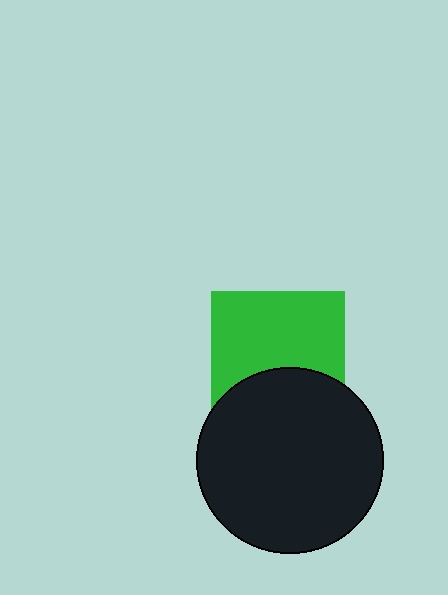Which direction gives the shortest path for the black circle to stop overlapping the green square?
Moving down gives the shortest separation.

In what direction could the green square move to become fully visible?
The green square could move up. That would shift it out from behind the black circle entirely.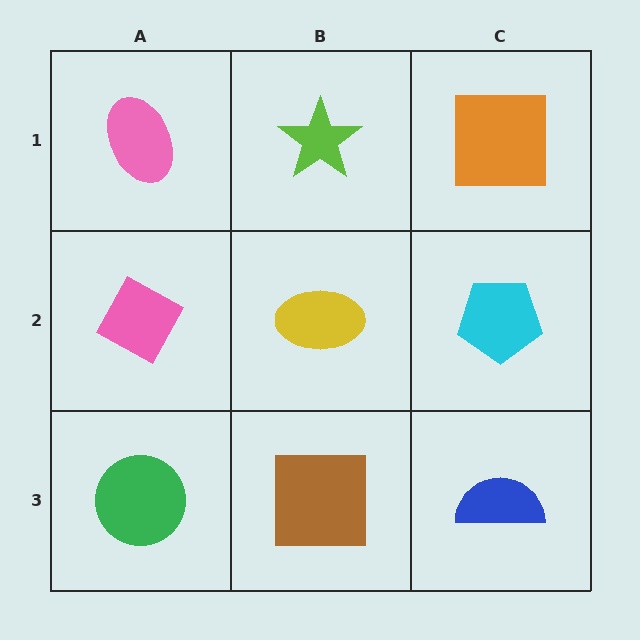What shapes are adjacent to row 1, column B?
A yellow ellipse (row 2, column B), a pink ellipse (row 1, column A), an orange square (row 1, column C).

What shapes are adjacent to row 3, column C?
A cyan pentagon (row 2, column C), a brown square (row 3, column B).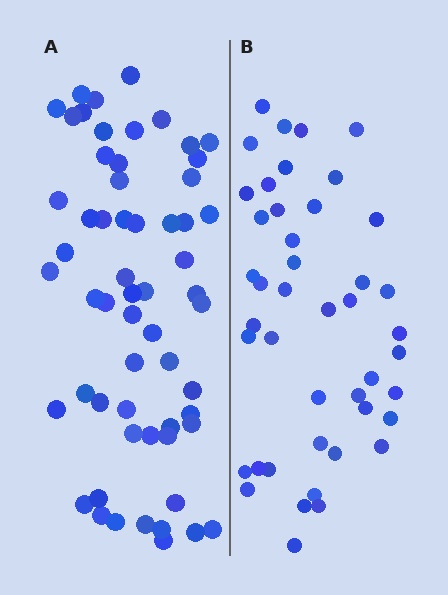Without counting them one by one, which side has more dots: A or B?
Region A (the left region) has more dots.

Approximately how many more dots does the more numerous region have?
Region A has approximately 15 more dots than region B.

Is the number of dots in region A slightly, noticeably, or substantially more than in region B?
Region A has noticeably more, but not dramatically so. The ratio is roughly 1.3 to 1.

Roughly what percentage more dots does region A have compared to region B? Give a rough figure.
About 35% more.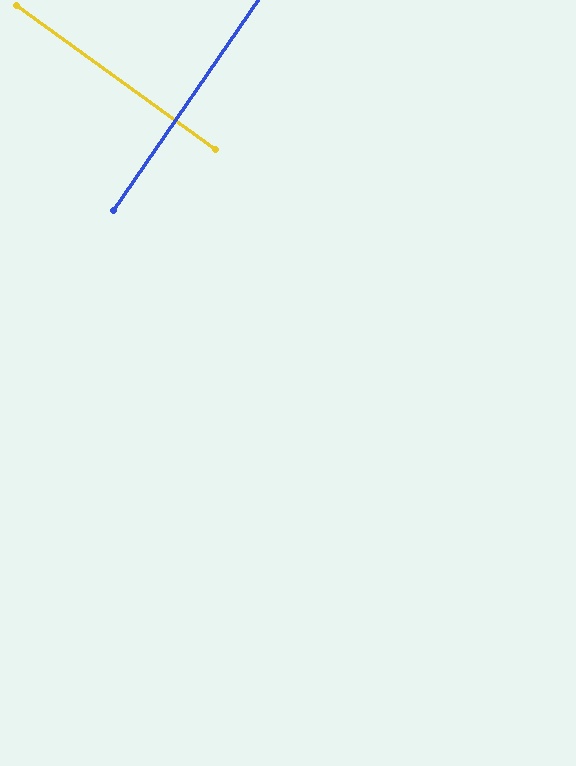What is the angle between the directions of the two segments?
Approximately 89 degrees.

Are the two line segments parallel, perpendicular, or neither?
Perpendicular — they meet at approximately 89°.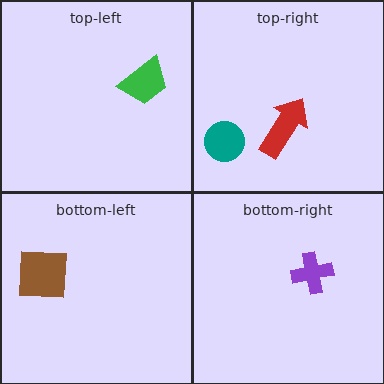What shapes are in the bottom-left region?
The brown square.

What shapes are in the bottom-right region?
The purple cross.